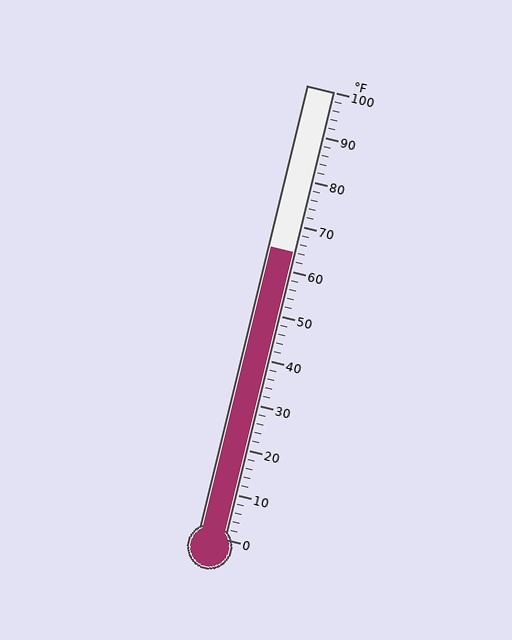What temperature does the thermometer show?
The thermometer shows approximately 64°F.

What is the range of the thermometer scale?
The thermometer scale ranges from 0°F to 100°F.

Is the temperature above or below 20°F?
The temperature is above 20°F.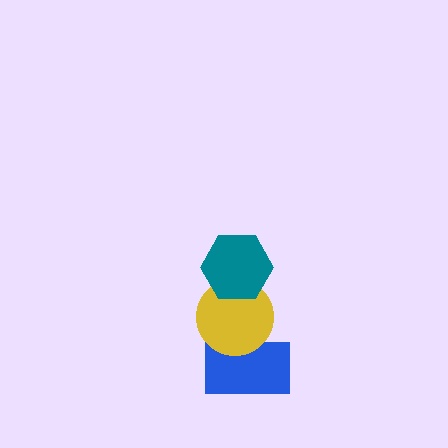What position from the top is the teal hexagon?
The teal hexagon is 1st from the top.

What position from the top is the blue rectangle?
The blue rectangle is 3rd from the top.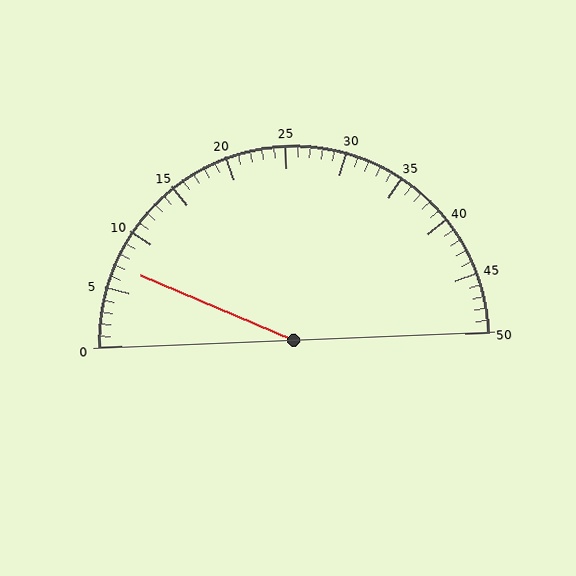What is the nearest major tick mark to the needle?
The nearest major tick mark is 5.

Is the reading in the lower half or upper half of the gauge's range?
The reading is in the lower half of the range (0 to 50).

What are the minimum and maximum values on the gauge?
The gauge ranges from 0 to 50.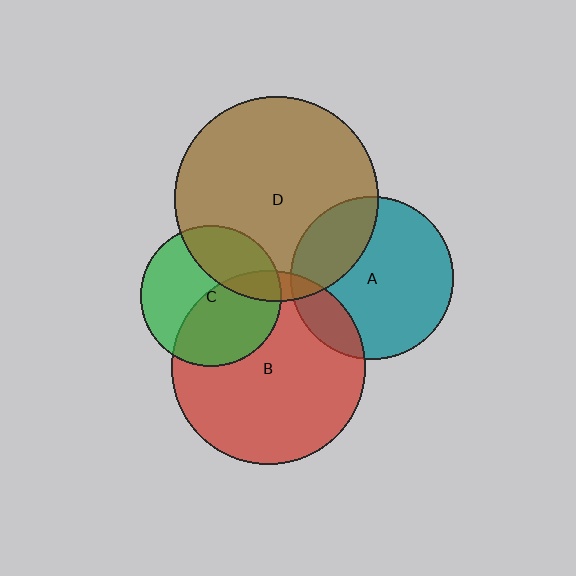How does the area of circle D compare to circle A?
Approximately 1.6 times.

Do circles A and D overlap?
Yes.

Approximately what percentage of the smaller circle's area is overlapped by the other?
Approximately 25%.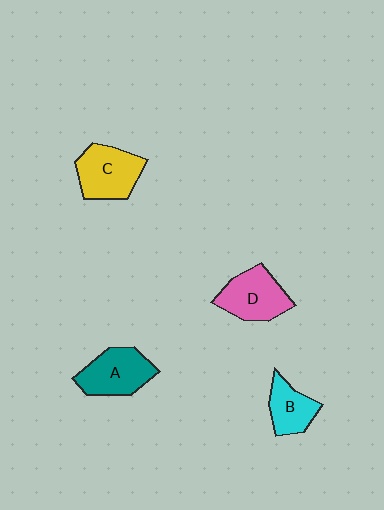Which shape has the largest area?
Shape C (yellow).